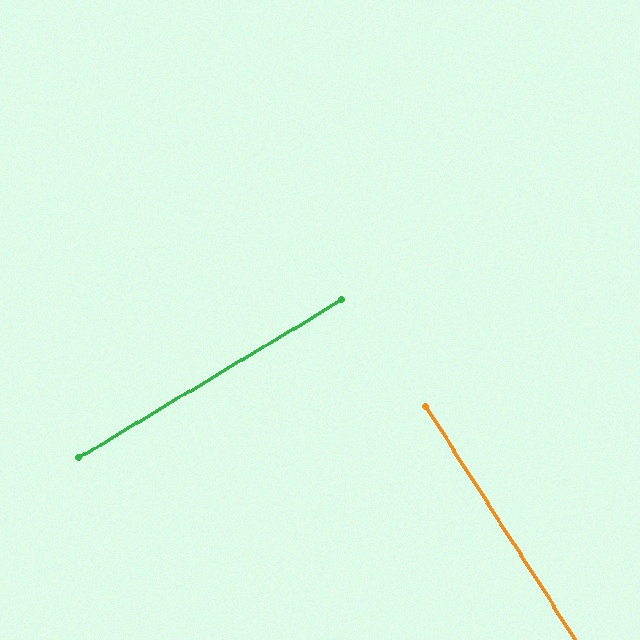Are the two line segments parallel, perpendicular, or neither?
Perpendicular — they meet at approximately 89°.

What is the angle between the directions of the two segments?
Approximately 89 degrees.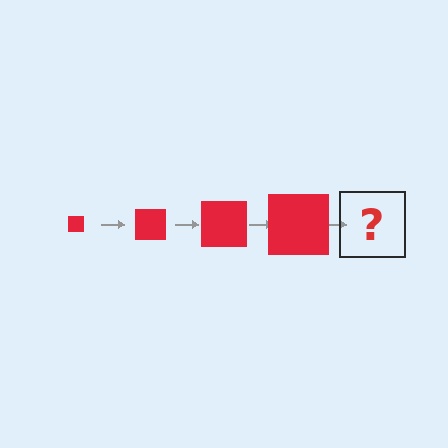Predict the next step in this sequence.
The next step is a red square, larger than the previous one.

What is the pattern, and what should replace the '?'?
The pattern is that the square gets progressively larger each step. The '?' should be a red square, larger than the previous one.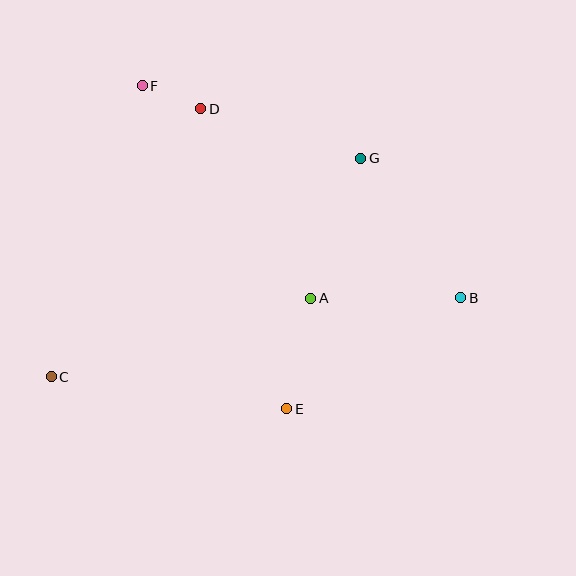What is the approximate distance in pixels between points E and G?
The distance between E and G is approximately 261 pixels.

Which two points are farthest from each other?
Points B and C are farthest from each other.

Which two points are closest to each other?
Points D and F are closest to each other.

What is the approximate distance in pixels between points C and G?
The distance between C and G is approximately 379 pixels.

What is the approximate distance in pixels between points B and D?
The distance between B and D is approximately 322 pixels.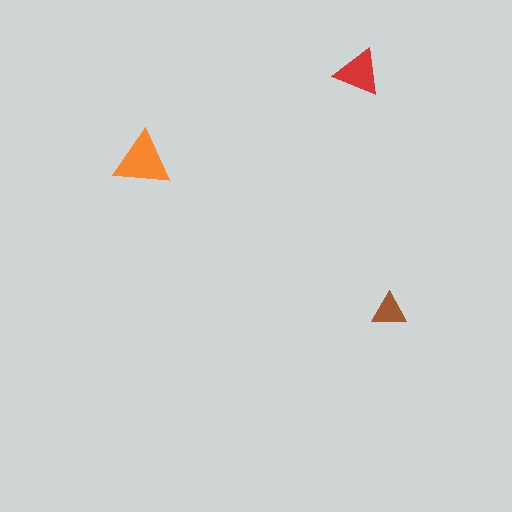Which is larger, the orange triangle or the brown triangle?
The orange one.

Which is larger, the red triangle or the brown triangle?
The red one.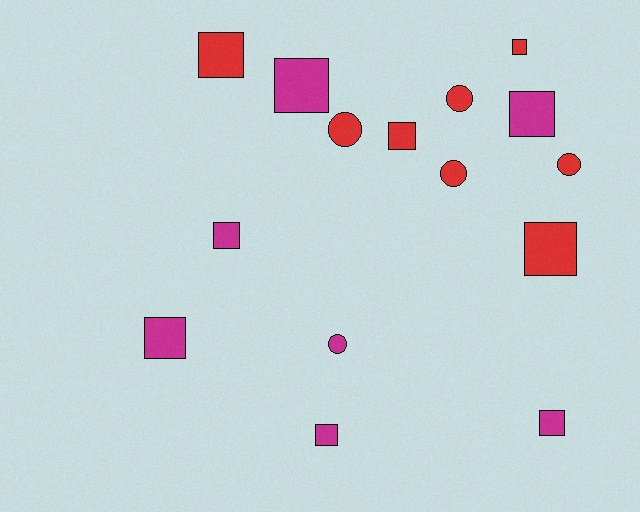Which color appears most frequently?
Red, with 8 objects.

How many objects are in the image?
There are 15 objects.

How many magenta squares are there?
There are 6 magenta squares.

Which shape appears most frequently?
Square, with 10 objects.